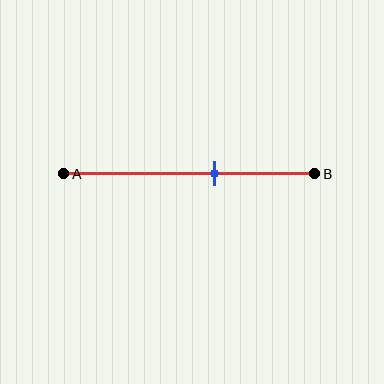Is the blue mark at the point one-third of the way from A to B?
No, the mark is at about 60% from A, not at the 33% one-third point.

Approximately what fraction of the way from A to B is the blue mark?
The blue mark is approximately 60% of the way from A to B.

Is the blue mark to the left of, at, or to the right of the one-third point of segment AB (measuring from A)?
The blue mark is to the right of the one-third point of segment AB.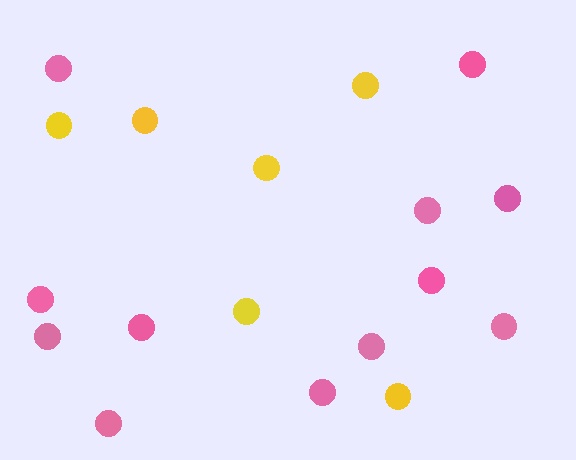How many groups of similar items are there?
There are 2 groups: one group of yellow circles (6) and one group of pink circles (12).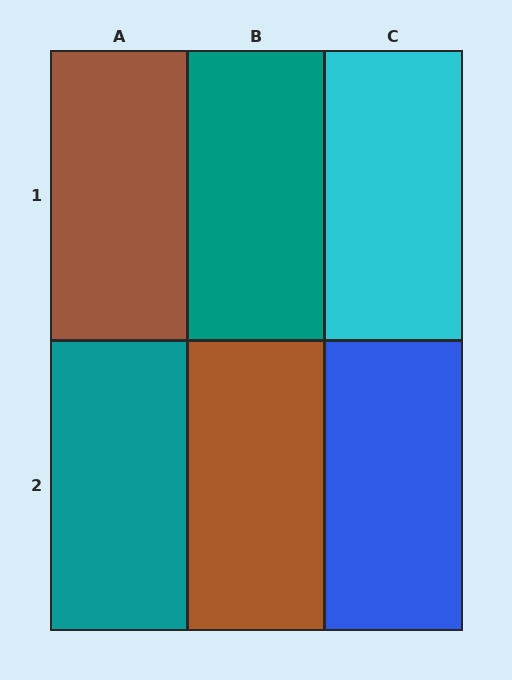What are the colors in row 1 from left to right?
Brown, teal, cyan.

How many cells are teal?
2 cells are teal.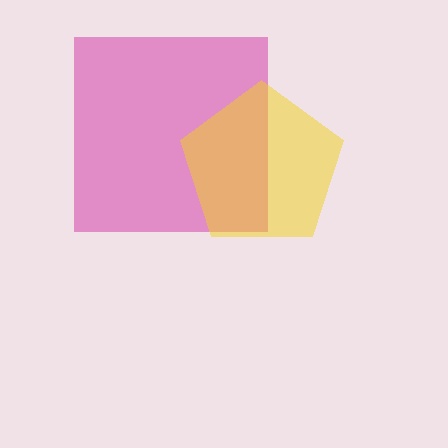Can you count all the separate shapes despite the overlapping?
Yes, there are 2 separate shapes.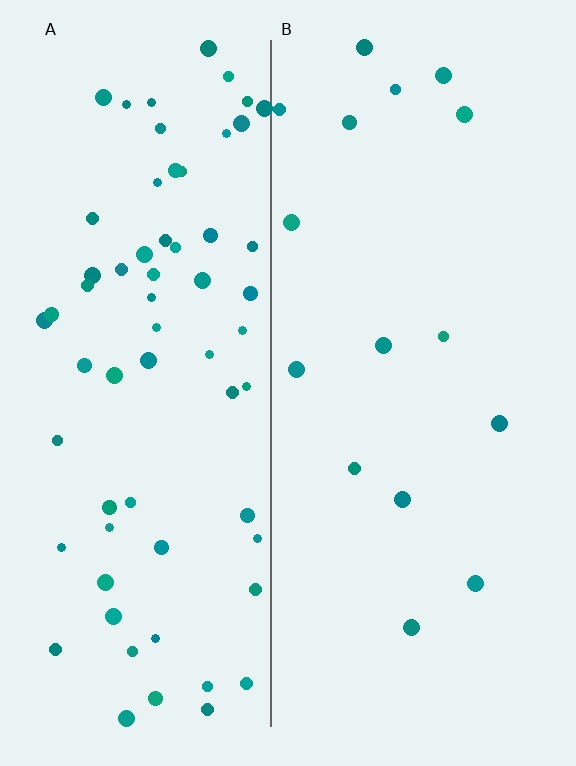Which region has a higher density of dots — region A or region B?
A (the left).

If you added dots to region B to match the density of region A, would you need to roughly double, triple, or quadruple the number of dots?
Approximately quadruple.